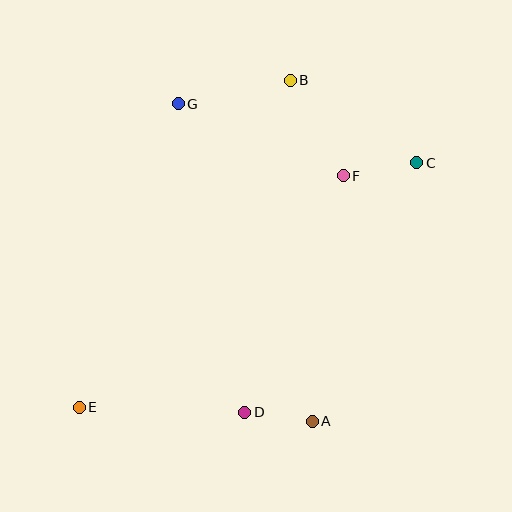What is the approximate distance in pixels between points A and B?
The distance between A and B is approximately 341 pixels.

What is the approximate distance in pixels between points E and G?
The distance between E and G is approximately 319 pixels.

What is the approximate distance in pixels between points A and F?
The distance between A and F is approximately 247 pixels.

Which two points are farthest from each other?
Points C and E are farthest from each other.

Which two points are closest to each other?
Points A and D are closest to each other.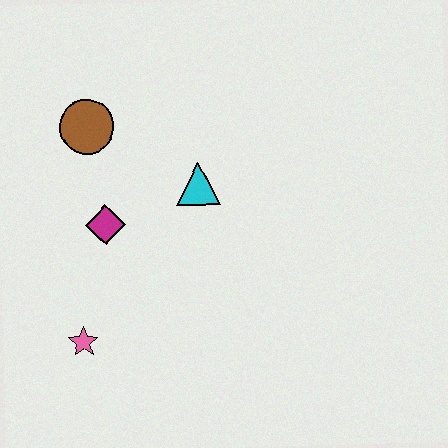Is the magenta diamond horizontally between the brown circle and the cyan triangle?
Yes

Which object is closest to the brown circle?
The magenta diamond is closest to the brown circle.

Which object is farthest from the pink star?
The brown circle is farthest from the pink star.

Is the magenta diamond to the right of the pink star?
Yes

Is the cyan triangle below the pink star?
No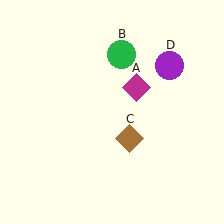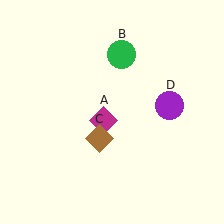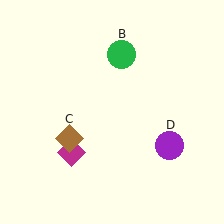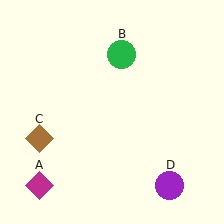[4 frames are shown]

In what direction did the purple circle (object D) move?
The purple circle (object D) moved down.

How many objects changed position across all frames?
3 objects changed position: magenta diamond (object A), brown diamond (object C), purple circle (object D).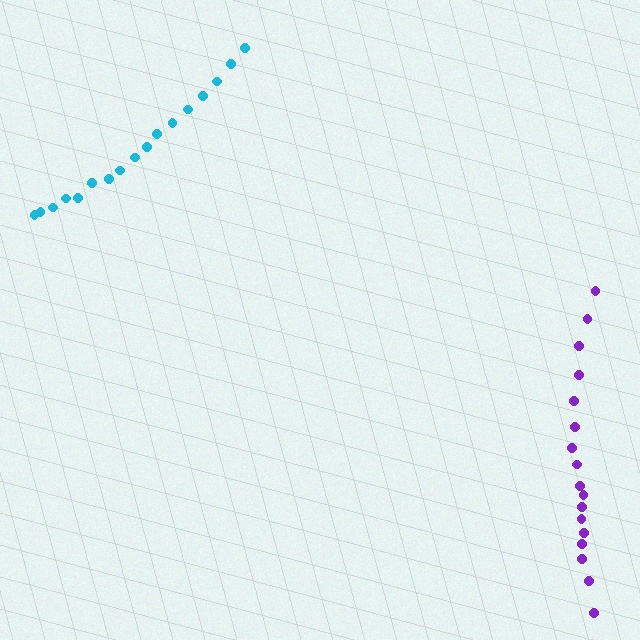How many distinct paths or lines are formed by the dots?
There are 2 distinct paths.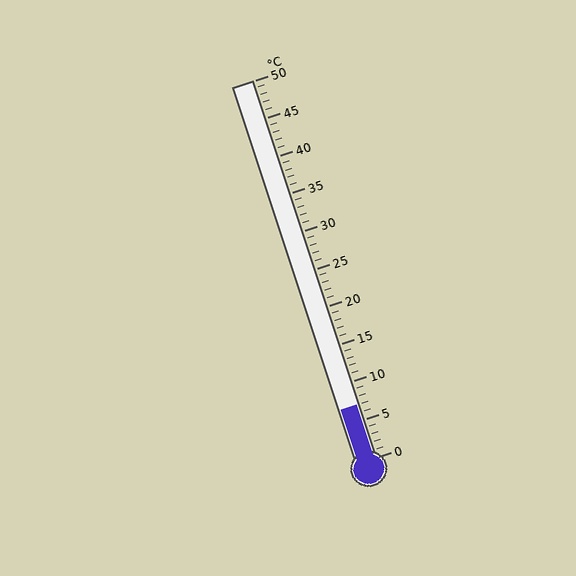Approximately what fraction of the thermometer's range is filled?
The thermometer is filled to approximately 15% of its range.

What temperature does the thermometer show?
The thermometer shows approximately 7°C.